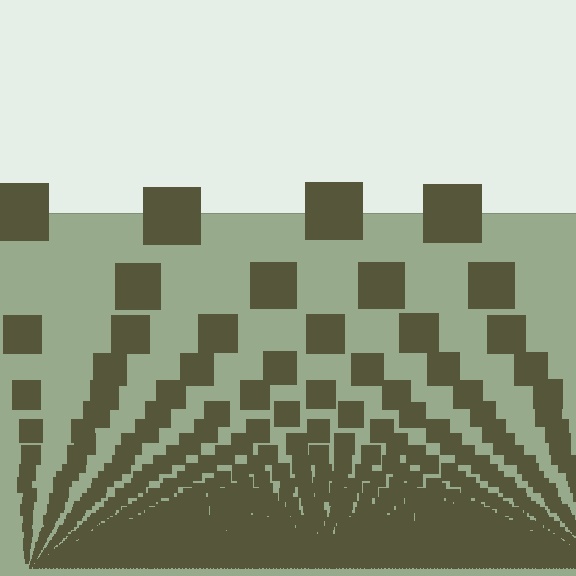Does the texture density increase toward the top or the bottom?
Density increases toward the bottom.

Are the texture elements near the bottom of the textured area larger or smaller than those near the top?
Smaller. The gradient is inverted — elements near the bottom are smaller and denser.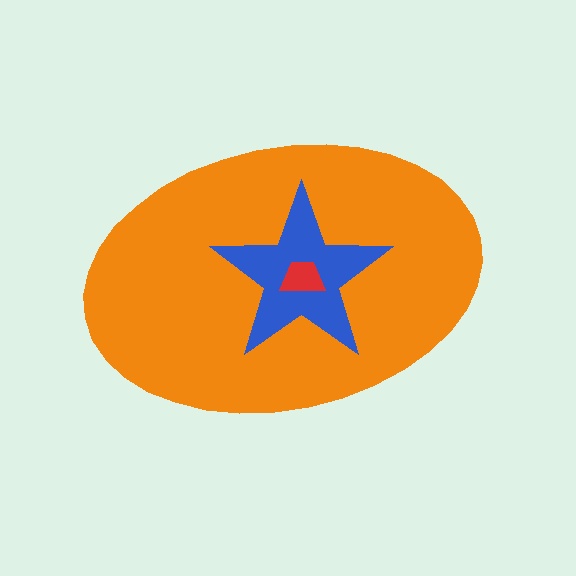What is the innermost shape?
The red trapezoid.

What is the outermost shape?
The orange ellipse.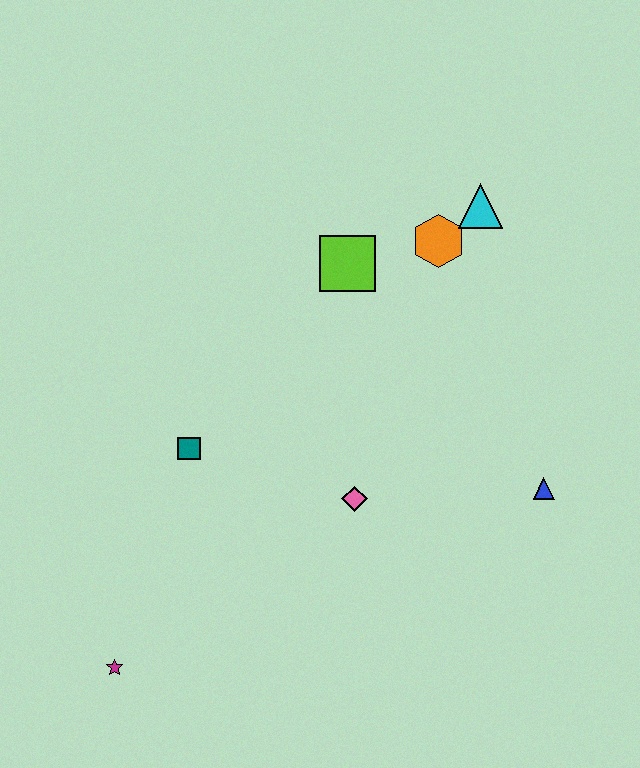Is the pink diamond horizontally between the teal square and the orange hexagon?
Yes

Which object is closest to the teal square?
The pink diamond is closest to the teal square.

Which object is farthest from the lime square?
The magenta star is farthest from the lime square.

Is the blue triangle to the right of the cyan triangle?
Yes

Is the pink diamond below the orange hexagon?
Yes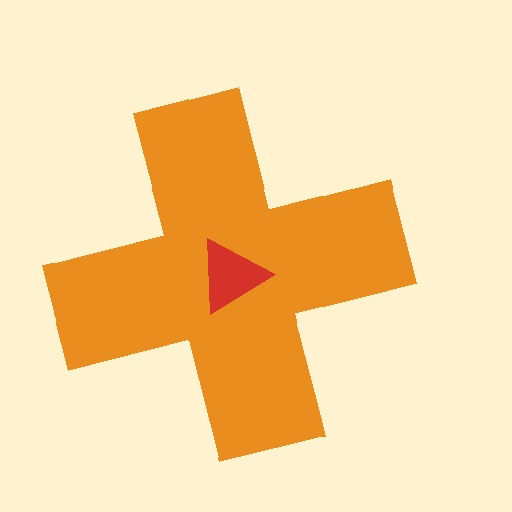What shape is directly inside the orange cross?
The red triangle.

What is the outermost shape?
The orange cross.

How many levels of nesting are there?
2.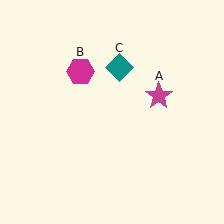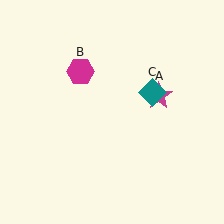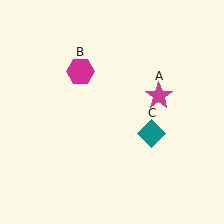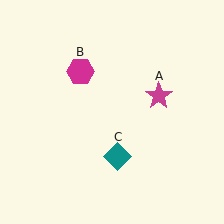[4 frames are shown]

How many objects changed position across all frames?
1 object changed position: teal diamond (object C).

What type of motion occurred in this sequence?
The teal diamond (object C) rotated clockwise around the center of the scene.